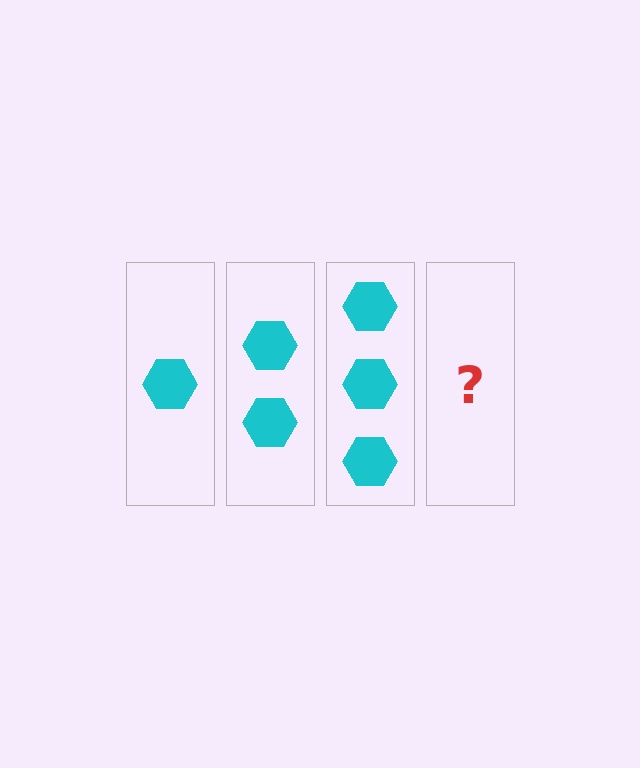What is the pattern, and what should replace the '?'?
The pattern is that each step adds one more hexagon. The '?' should be 4 hexagons.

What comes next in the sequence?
The next element should be 4 hexagons.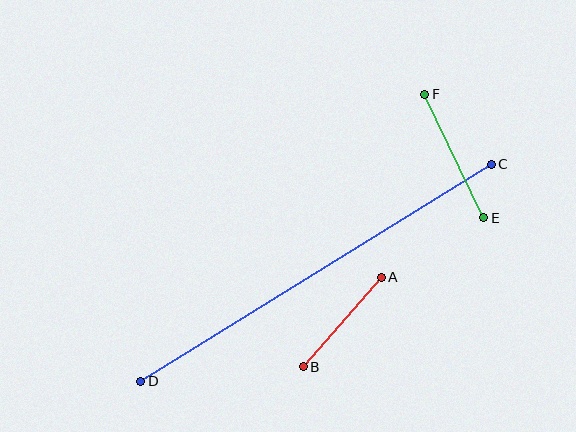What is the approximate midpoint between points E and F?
The midpoint is at approximately (454, 156) pixels.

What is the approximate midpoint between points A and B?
The midpoint is at approximately (342, 322) pixels.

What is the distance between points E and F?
The distance is approximately 137 pixels.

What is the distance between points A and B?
The distance is approximately 119 pixels.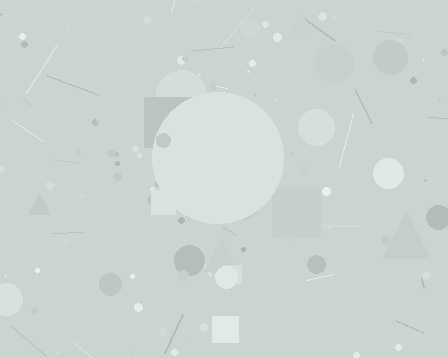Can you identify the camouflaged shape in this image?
The camouflaged shape is a circle.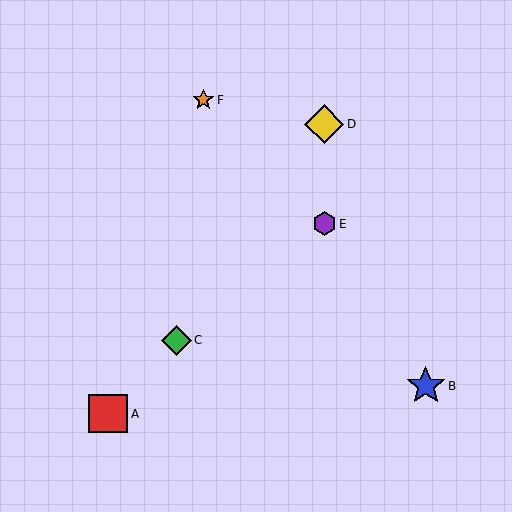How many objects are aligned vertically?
2 objects (D, E) are aligned vertically.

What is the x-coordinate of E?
Object E is at x≈324.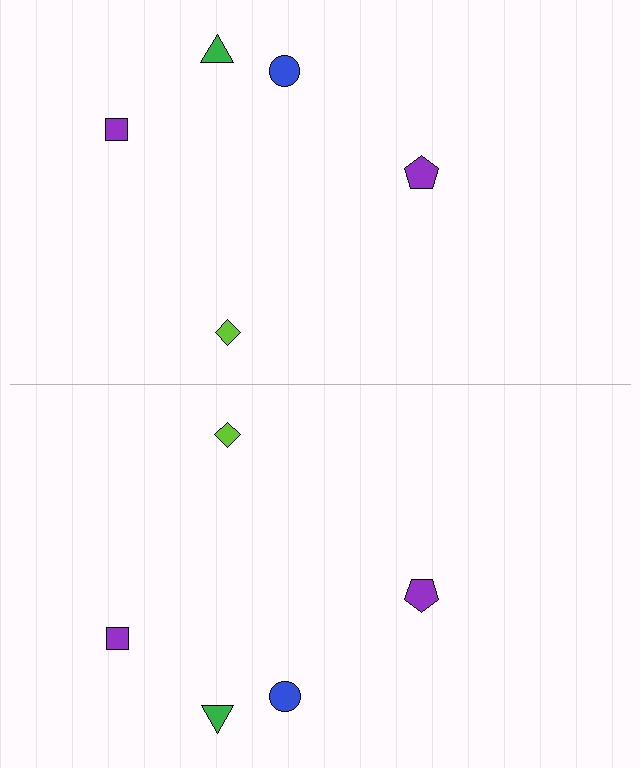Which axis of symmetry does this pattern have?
The pattern has a horizontal axis of symmetry running through the center of the image.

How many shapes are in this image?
There are 10 shapes in this image.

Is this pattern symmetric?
Yes, this pattern has bilateral (reflection) symmetry.